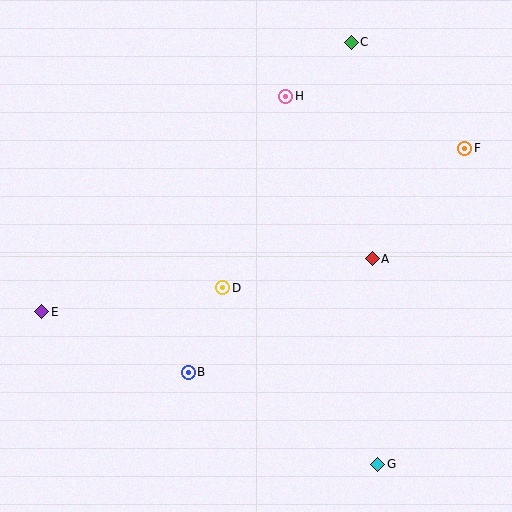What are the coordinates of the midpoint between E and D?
The midpoint between E and D is at (132, 300).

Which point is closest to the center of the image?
Point D at (223, 288) is closest to the center.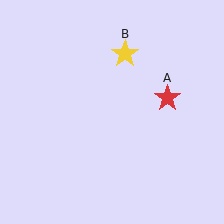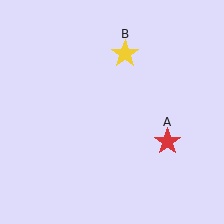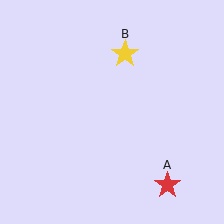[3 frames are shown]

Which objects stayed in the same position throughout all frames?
Yellow star (object B) remained stationary.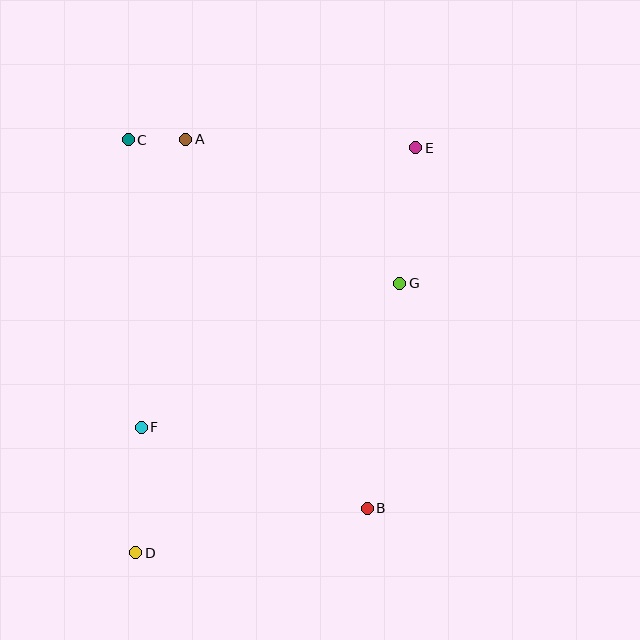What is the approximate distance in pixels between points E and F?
The distance between E and F is approximately 392 pixels.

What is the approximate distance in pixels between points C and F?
The distance between C and F is approximately 288 pixels.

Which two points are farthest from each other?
Points D and E are farthest from each other.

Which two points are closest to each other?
Points A and C are closest to each other.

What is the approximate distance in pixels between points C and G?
The distance between C and G is approximately 307 pixels.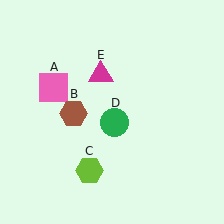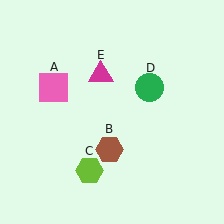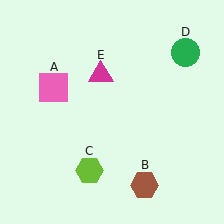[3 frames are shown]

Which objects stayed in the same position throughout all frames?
Pink square (object A) and lime hexagon (object C) and magenta triangle (object E) remained stationary.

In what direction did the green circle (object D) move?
The green circle (object D) moved up and to the right.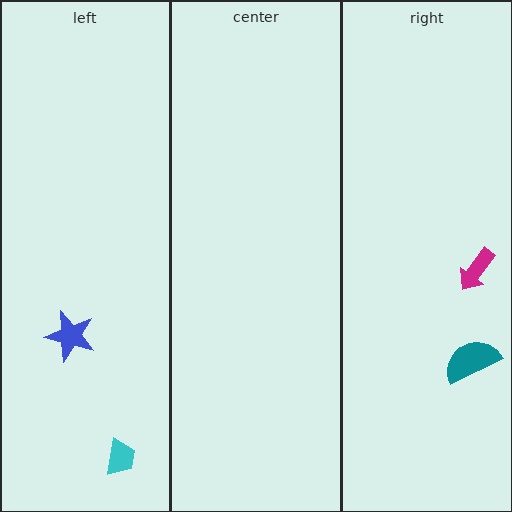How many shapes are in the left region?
2.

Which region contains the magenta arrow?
The right region.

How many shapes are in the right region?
2.